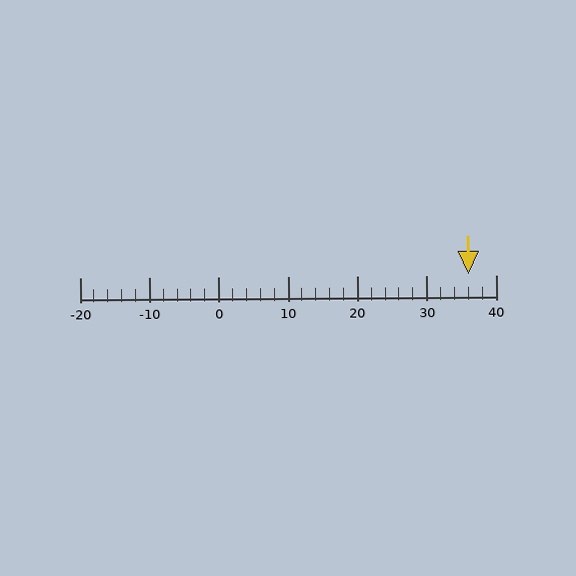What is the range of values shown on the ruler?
The ruler shows values from -20 to 40.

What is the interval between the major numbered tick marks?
The major tick marks are spaced 10 units apart.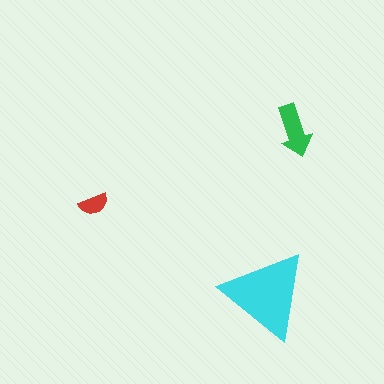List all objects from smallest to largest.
The red semicircle, the green arrow, the cyan triangle.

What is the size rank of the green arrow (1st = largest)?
2nd.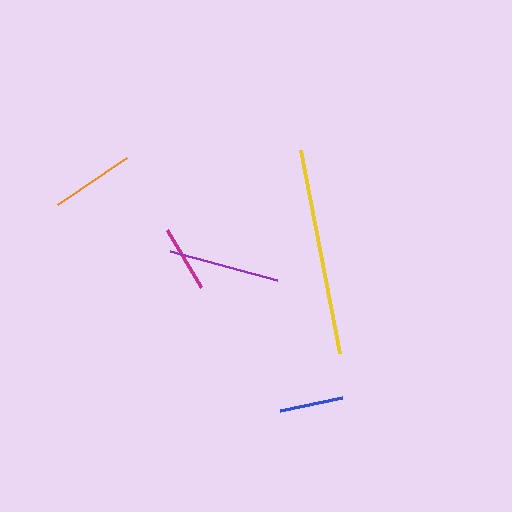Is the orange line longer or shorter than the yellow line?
The yellow line is longer than the orange line.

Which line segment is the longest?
The yellow line is the longest at approximately 207 pixels.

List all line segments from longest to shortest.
From longest to shortest: yellow, purple, orange, magenta, blue.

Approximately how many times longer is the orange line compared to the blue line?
The orange line is approximately 1.3 times the length of the blue line.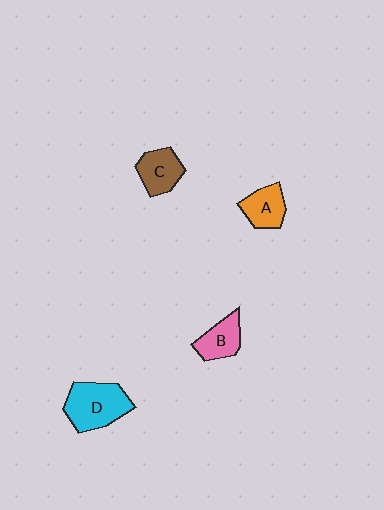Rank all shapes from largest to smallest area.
From largest to smallest: D (cyan), C (brown), B (pink), A (orange).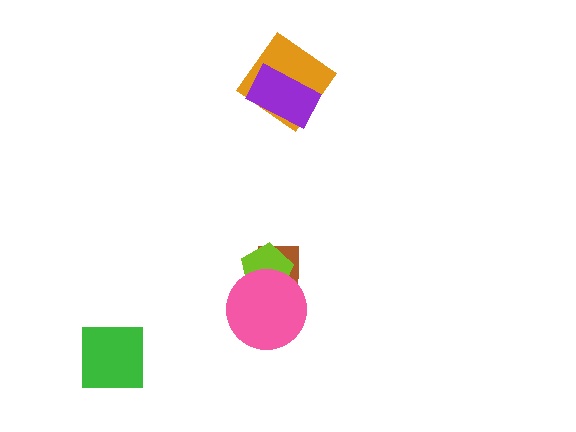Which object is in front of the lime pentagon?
The pink circle is in front of the lime pentagon.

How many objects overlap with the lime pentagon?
2 objects overlap with the lime pentagon.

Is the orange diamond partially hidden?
Yes, it is partially covered by another shape.